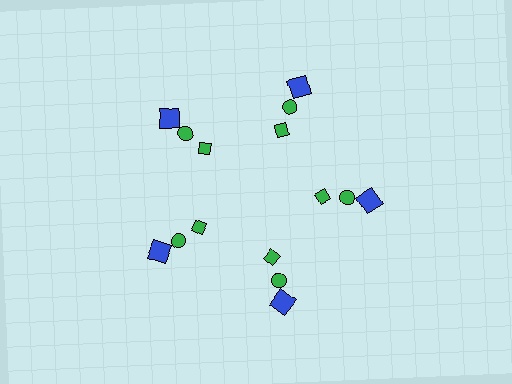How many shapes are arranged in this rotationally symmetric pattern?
There are 15 shapes, arranged in 5 groups of 3.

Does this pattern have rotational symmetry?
Yes, this pattern has 5-fold rotational symmetry. It looks the same after rotating 72 degrees around the center.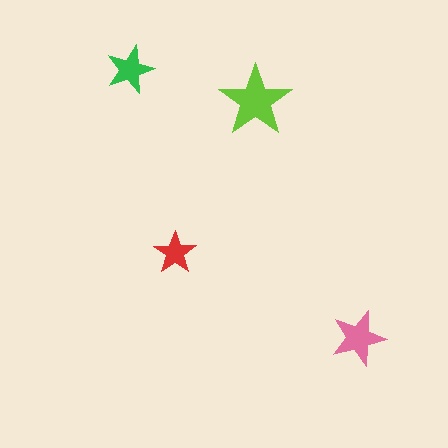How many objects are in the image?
There are 4 objects in the image.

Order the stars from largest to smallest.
the lime one, the pink one, the green one, the red one.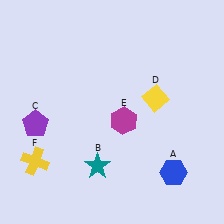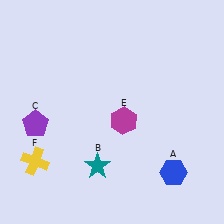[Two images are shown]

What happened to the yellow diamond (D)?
The yellow diamond (D) was removed in Image 2. It was in the top-right area of Image 1.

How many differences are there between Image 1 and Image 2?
There is 1 difference between the two images.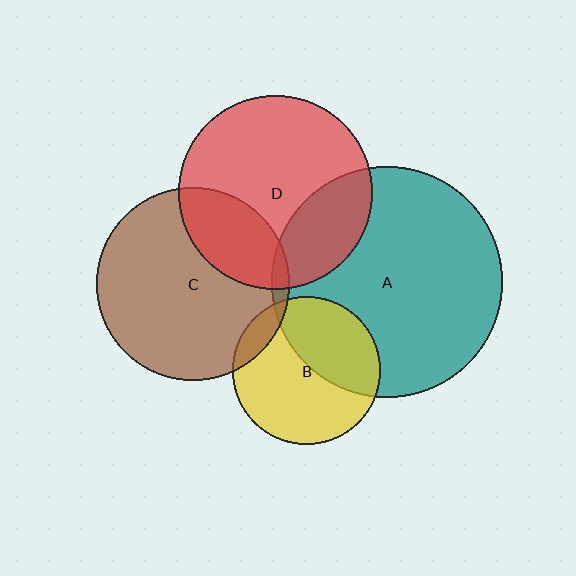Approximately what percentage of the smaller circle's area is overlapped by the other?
Approximately 25%.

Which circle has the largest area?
Circle A (teal).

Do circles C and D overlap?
Yes.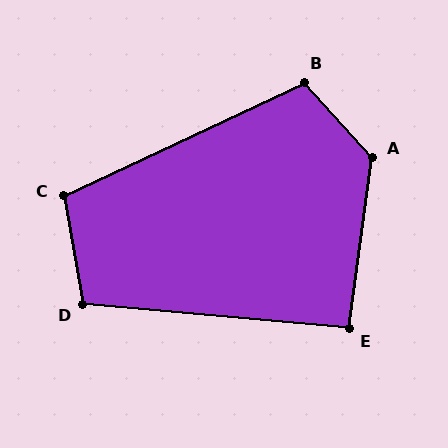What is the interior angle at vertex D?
Approximately 105 degrees (obtuse).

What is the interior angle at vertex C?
Approximately 105 degrees (obtuse).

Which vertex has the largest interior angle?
A, at approximately 130 degrees.